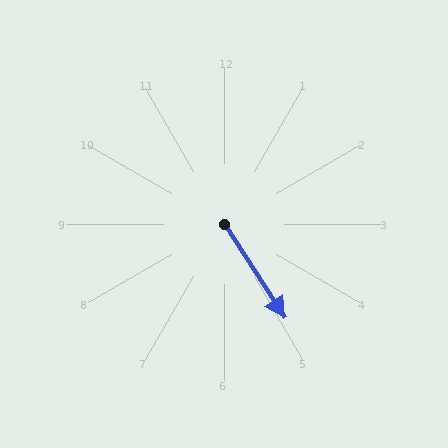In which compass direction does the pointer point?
Southeast.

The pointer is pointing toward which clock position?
Roughly 5 o'clock.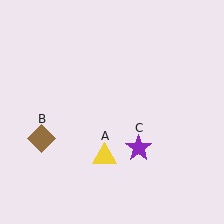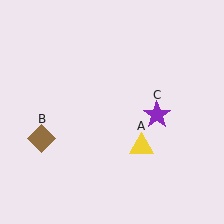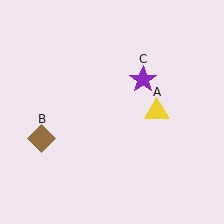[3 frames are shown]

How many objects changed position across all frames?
2 objects changed position: yellow triangle (object A), purple star (object C).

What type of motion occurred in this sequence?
The yellow triangle (object A), purple star (object C) rotated counterclockwise around the center of the scene.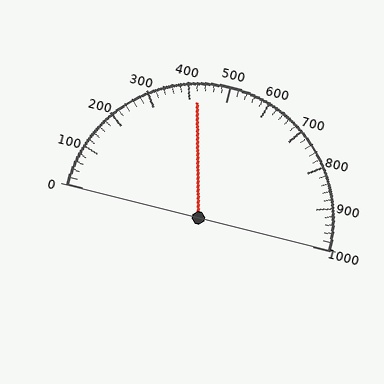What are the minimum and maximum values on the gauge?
The gauge ranges from 0 to 1000.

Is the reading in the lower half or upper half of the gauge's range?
The reading is in the lower half of the range (0 to 1000).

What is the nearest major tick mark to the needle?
The nearest major tick mark is 400.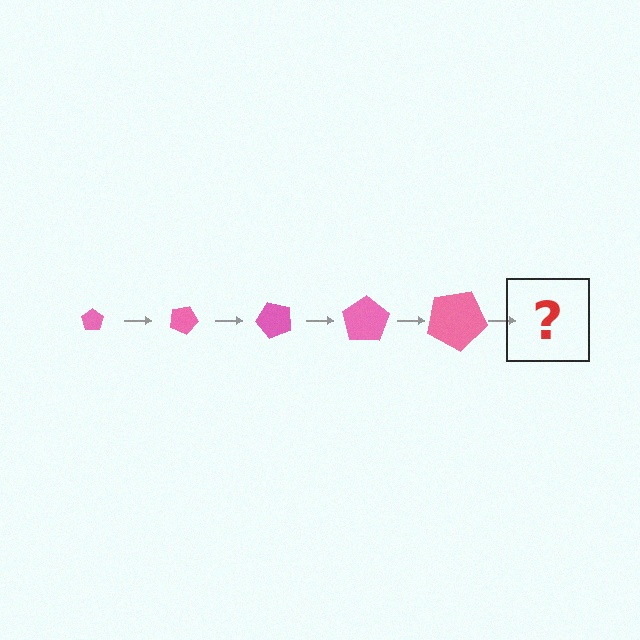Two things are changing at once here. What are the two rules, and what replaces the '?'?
The two rules are that the pentagon grows larger each step and it rotates 25 degrees each step. The '?' should be a pentagon, larger than the previous one and rotated 125 degrees from the start.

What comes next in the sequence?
The next element should be a pentagon, larger than the previous one and rotated 125 degrees from the start.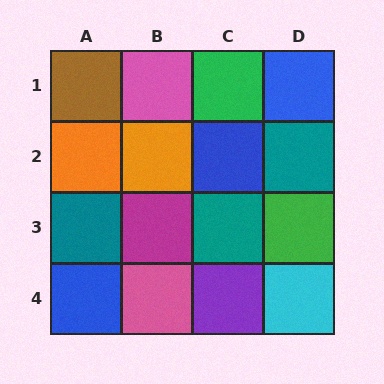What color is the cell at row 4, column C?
Purple.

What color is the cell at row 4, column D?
Cyan.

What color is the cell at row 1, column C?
Green.